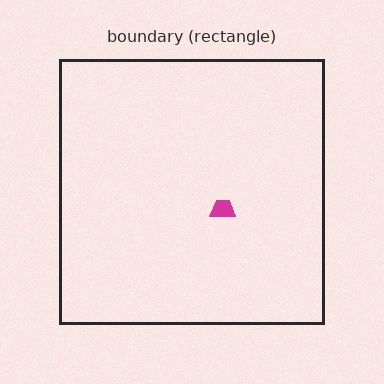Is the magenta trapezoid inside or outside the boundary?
Inside.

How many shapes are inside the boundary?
1 inside, 0 outside.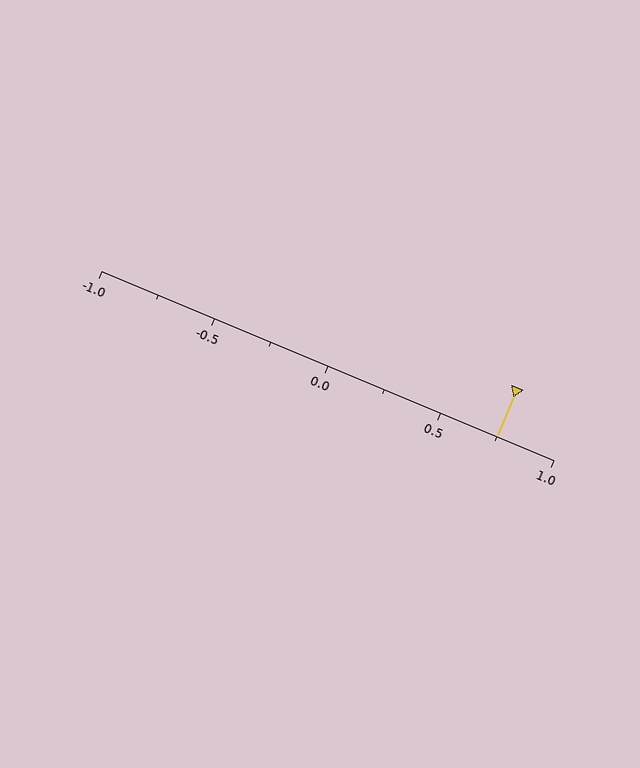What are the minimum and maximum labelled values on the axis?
The axis runs from -1.0 to 1.0.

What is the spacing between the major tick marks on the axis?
The major ticks are spaced 0.5 apart.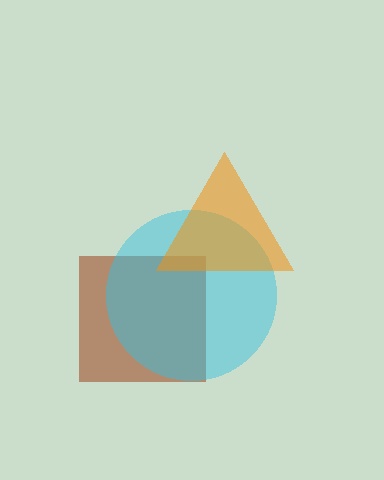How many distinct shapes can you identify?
There are 3 distinct shapes: a brown square, a cyan circle, an orange triangle.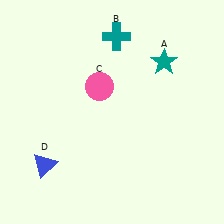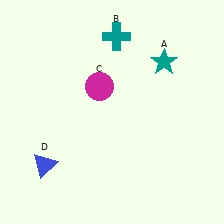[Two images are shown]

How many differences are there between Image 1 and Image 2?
There is 1 difference between the two images.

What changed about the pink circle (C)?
In Image 1, C is pink. In Image 2, it changed to magenta.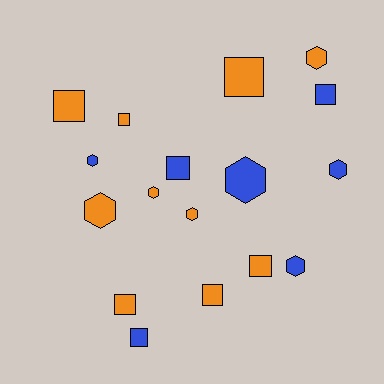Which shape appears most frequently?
Square, with 9 objects.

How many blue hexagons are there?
There are 4 blue hexagons.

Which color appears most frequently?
Orange, with 10 objects.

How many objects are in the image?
There are 17 objects.